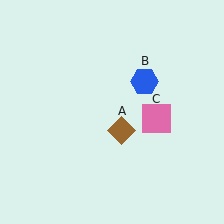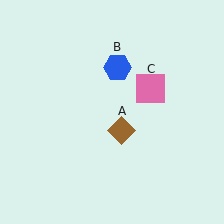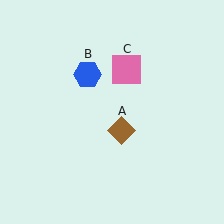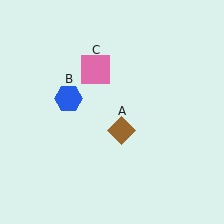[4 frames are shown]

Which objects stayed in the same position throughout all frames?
Brown diamond (object A) remained stationary.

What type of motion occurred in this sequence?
The blue hexagon (object B), pink square (object C) rotated counterclockwise around the center of the scene.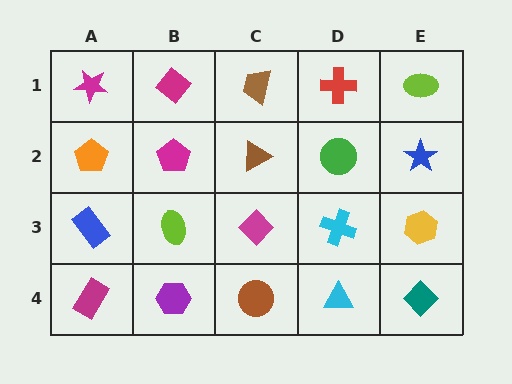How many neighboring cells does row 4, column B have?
3.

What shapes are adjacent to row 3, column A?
An orange pentagon (row 2, column A), a magenta rectangle (row 4, column A), a lime ellipse (row 3, column B).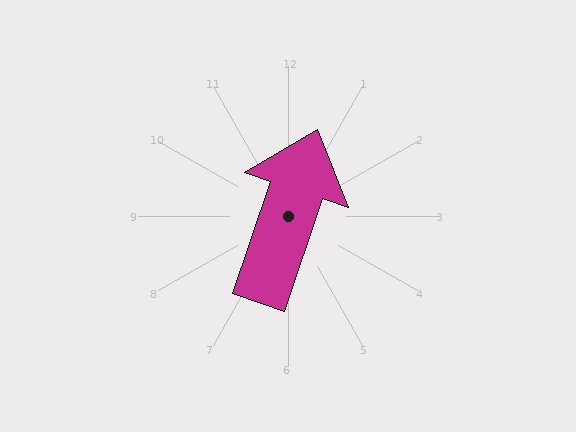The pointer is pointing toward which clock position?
Roughly 1 o'clock.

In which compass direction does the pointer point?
North.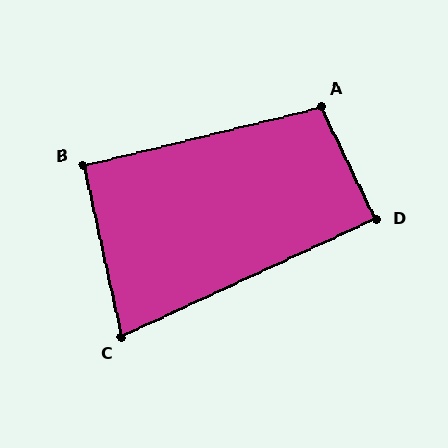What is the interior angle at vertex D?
Approximately 89 degrees (approximately right).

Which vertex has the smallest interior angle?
C, at approximately 78 degrees.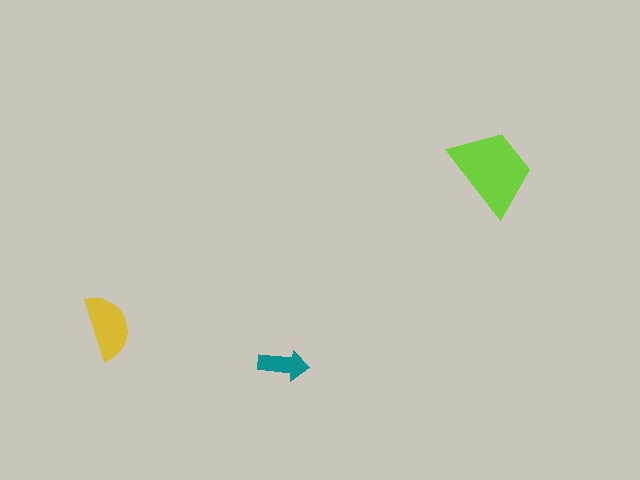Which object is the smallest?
The teal arrow.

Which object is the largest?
The lime trapezoid.